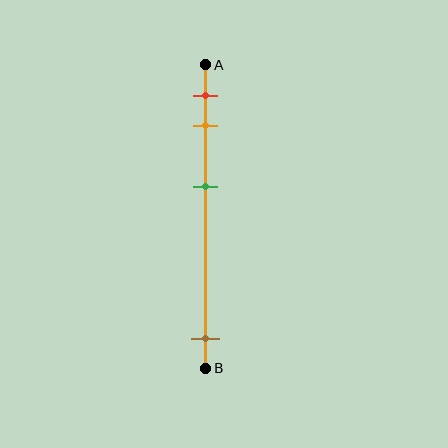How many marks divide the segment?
There are 4 marks dividing the segment.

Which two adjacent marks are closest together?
The red and orange marks are the closest adjacent pair.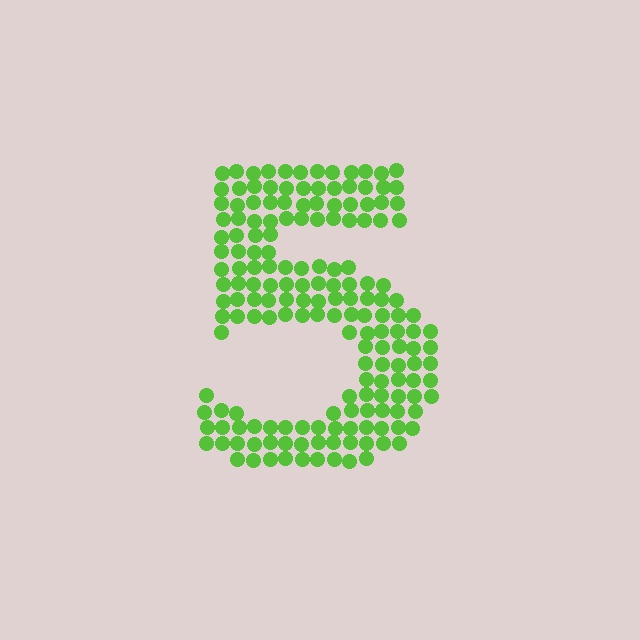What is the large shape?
The large shape is the digit 5.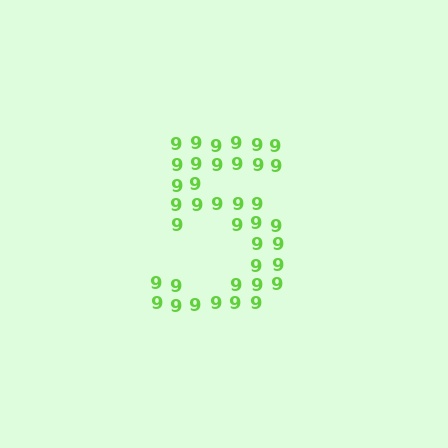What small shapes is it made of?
It is made of small digit 9's.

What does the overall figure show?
The overall figure shows the digit 5.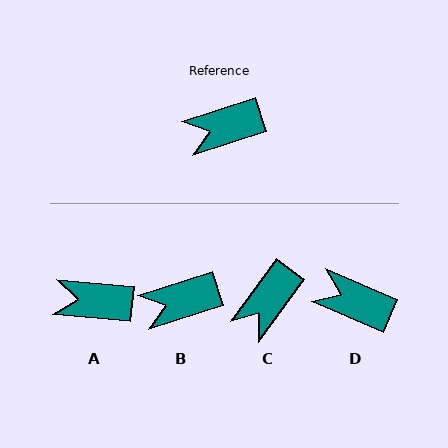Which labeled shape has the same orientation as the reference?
B.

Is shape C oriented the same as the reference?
No, it is off by about 36 degrees.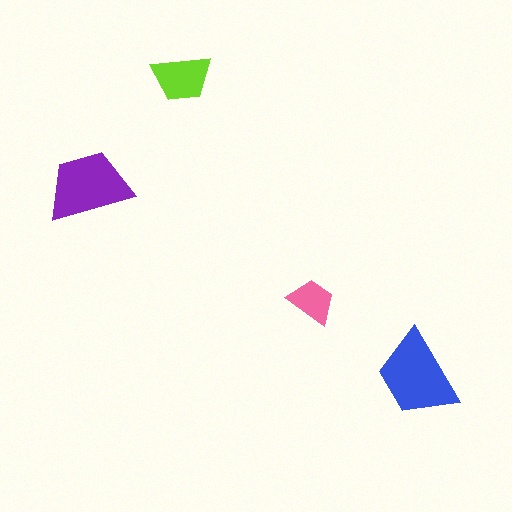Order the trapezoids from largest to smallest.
the blue one, the purple one, the lime one, the pink one.